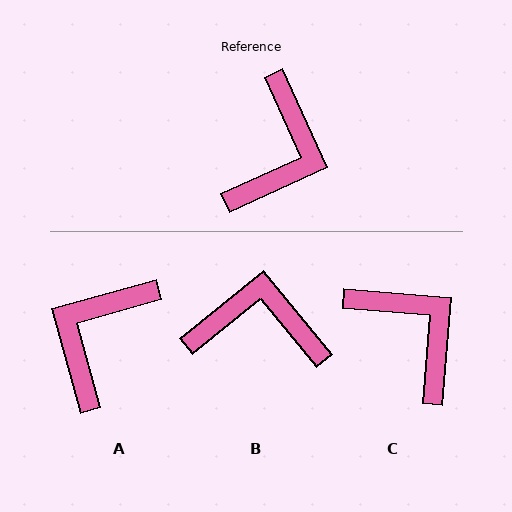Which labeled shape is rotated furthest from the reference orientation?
A, about 171 degrees away.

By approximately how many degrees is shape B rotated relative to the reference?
Approximately 105 degrees counter-clockwise.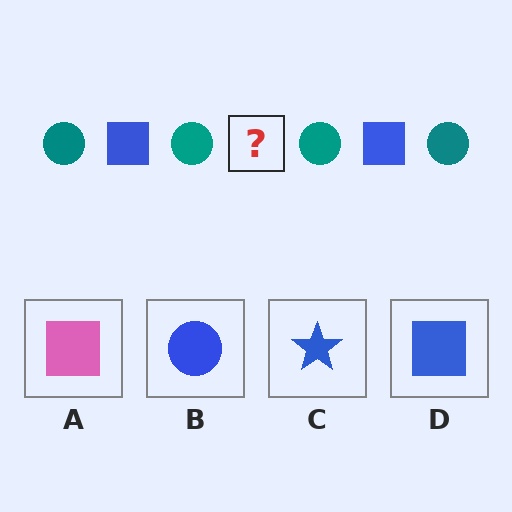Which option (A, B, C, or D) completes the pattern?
D.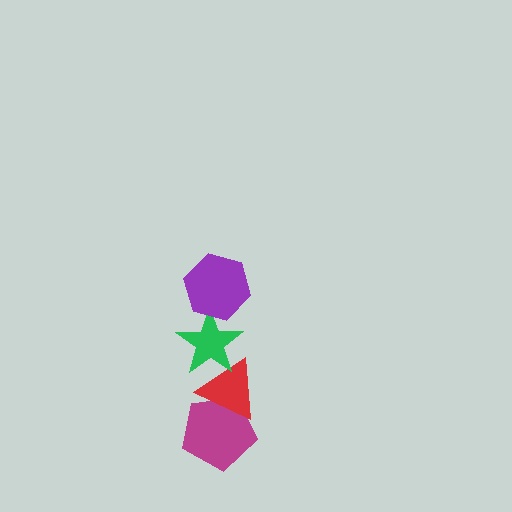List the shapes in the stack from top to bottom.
From top to bottom: the purple hexagon, the green star, the red triangle, the magenta pentagon.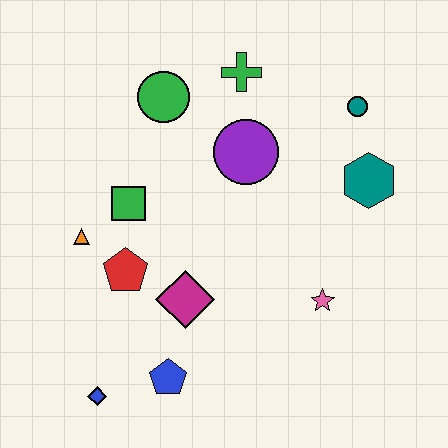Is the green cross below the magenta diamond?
No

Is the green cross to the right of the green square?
Yes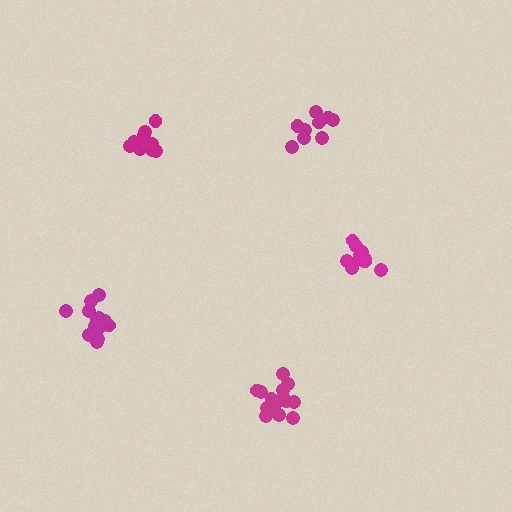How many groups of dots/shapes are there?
There are 5 groups.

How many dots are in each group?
Group 1: 11 dots, Group 2: 15 dots, Group 3: 9 dots, Group 4: 13 dots, Group 5: 11 dots (59 total).